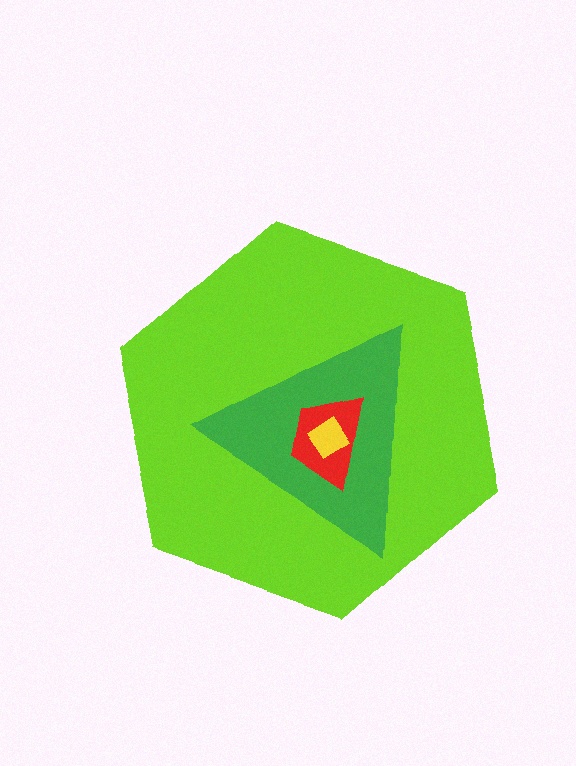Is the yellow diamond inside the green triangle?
Yes.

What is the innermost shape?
The yellow diamond.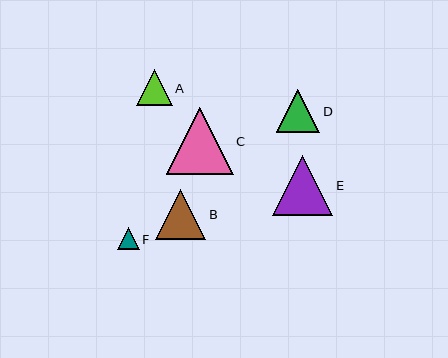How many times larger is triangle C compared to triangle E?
Triangle C is approximately 1.1 times the size of triangle E.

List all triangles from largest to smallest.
From largest to smallest: C, E, B, D, A, F.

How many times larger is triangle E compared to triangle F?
Triangle E is approximately 2.7 times the size of triangle F.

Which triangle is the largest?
Triangle C is the largest with a size of approximately 67 pixels.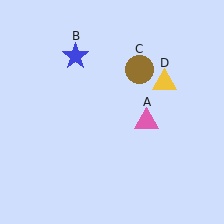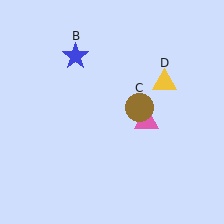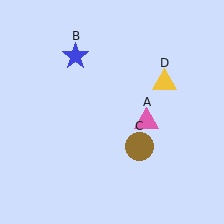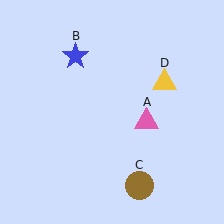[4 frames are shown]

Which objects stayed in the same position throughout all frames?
Pink triangle (object A) and blue star (object B) and yellow triangle (object D) remained stationary.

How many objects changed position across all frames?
1 object changed position: brown circle (object C).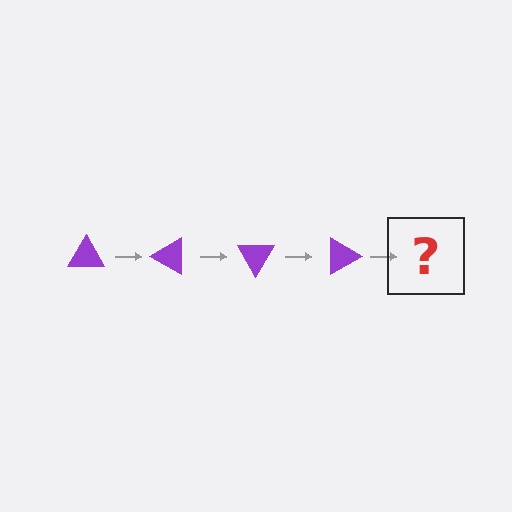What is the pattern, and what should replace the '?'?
The pattern is that the triangle rotates 30 degrees each step. The '?' should be a purple triangle rotated 120 degrees.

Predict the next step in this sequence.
The next step is a purple triangle rotated 120 degrees.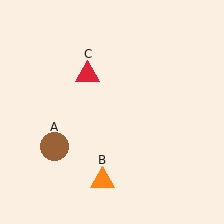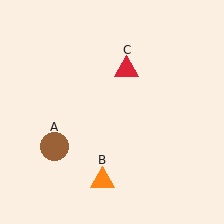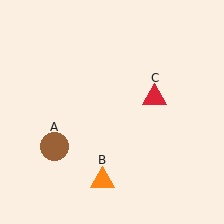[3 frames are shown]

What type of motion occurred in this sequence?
The red triangle (object C) rotated clockwise around the center of the scene.